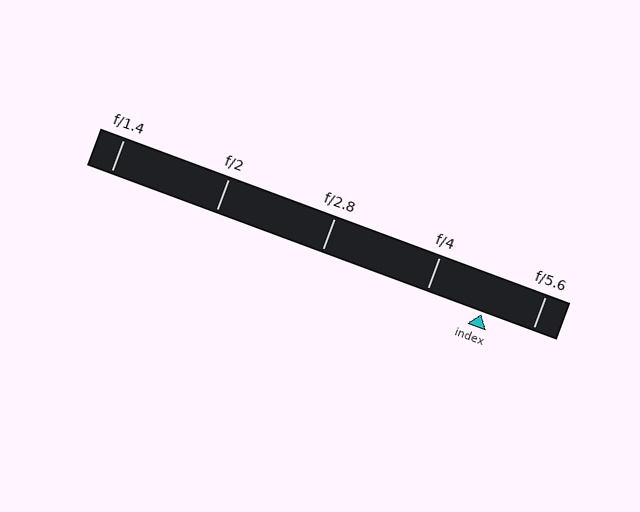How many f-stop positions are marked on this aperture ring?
There are 5 f-stop positions marked.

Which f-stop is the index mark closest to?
The index mark is closest to f/5.6.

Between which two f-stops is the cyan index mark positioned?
The index mark is between f/4 and f/5.6.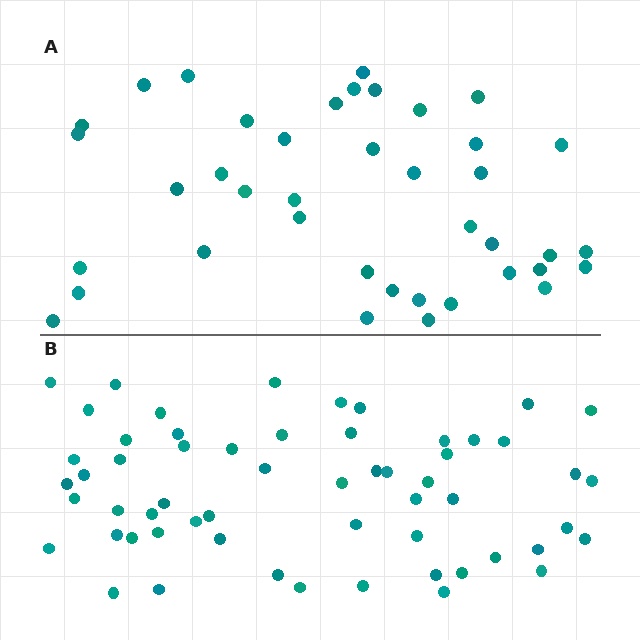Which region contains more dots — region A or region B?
Region B (the bottom region) has more dots.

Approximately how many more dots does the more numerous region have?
Region B has approximately 20 more dots than region A.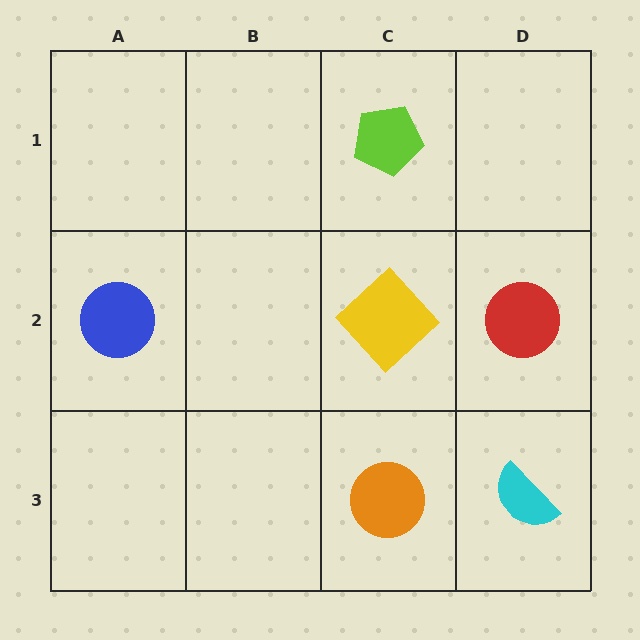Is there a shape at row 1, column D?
No, that cell is empty.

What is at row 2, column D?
A red circle.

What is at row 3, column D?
A cyan semicircle.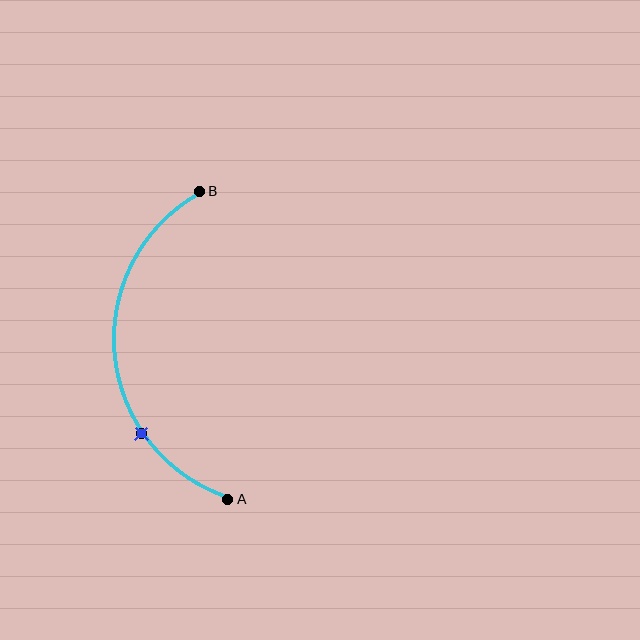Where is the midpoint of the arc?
The arc midpoint is the point on the curve farthest from the straight line joining A and B. It sits to the left of that line.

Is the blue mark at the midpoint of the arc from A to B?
No. The blue mark lies on the arc but is closer to endpoint A. The arc midpoint would be at the point on the curve equidistant along the arc from both A and B.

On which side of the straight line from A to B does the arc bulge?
The arc bulges to the left of the straight line connecting A and B.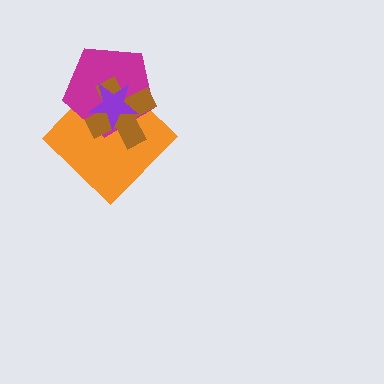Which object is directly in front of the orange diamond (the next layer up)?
The magenta pentagon is directly in front of the orange diamond.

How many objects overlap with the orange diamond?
3 objects overlap with the orange diamond.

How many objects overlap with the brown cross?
3 objects overlap with the brown cross.